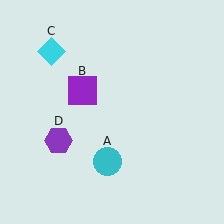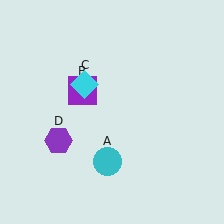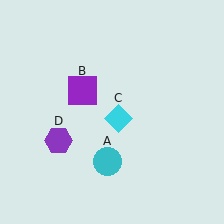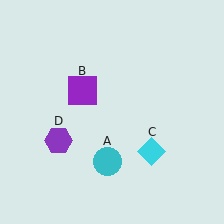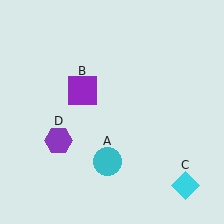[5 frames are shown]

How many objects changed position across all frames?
1 object changed position: cyan diamond (object C).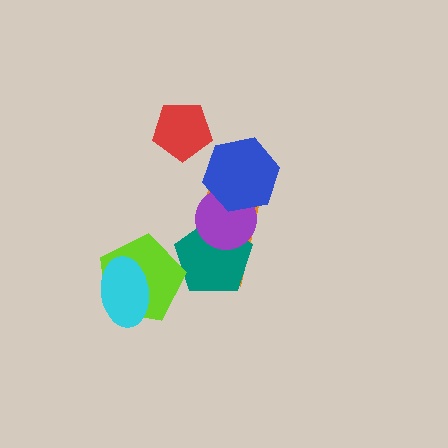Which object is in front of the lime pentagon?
The cyan ellipse is in front of the lime pentagon.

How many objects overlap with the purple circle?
3 objects overlap with the purple circle.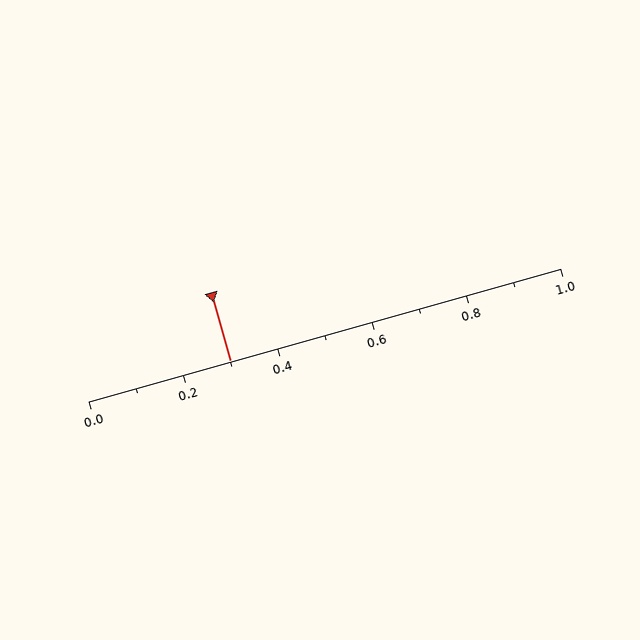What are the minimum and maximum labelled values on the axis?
The axis runs from 0.0 to 1.0.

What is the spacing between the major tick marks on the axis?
The major ticks are spaced 0.2 apart.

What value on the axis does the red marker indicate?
The marker indicates approximately 0.3.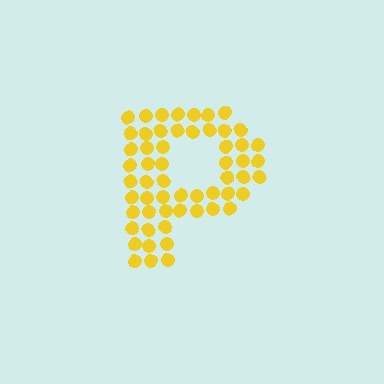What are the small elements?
The small elements are circles.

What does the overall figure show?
The overall figure shows the letter P.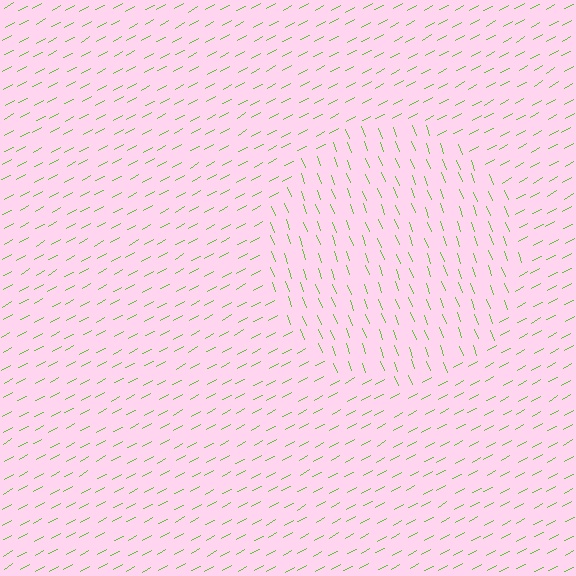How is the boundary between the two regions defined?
The boundary is defined purely by a change in line orientation (approximately 82 degrees difference). All lines are the same color and thickness.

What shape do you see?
I see a circle.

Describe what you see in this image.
The image is filled with small lime line segments. A circle region in the image has lines oriented differently from the surrounding lines, creating a visible texture boundary.